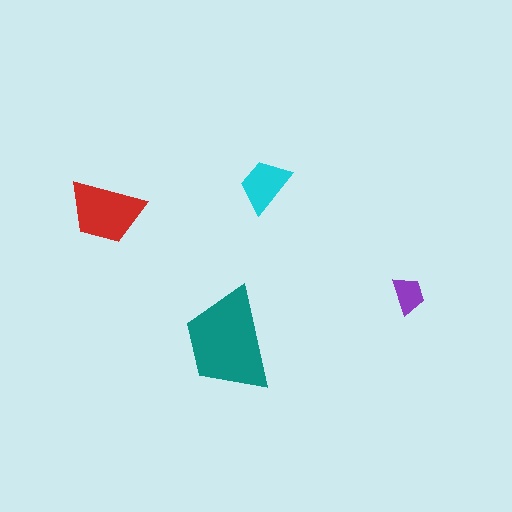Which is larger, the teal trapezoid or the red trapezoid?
The teal one.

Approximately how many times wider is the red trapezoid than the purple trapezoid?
About 2 times wider.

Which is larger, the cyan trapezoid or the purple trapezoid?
The cyan one.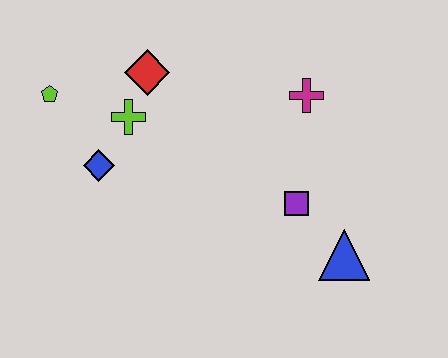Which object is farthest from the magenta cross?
The lime pentagon is farthest from the magenta cross.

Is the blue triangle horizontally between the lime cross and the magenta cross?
No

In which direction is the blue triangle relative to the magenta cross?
The blue triangle is below the magenta cross.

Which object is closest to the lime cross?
The red diamond is closest to the lime cross.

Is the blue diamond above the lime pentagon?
No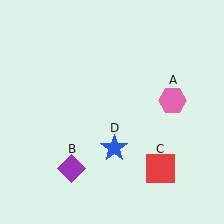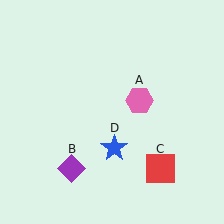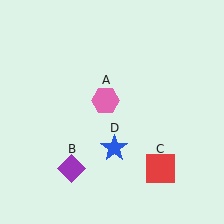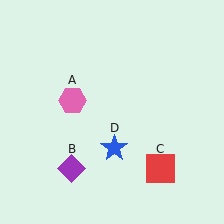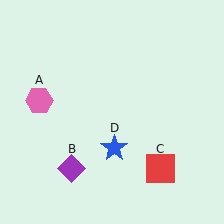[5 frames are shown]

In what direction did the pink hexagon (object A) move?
The pink hexagon (object A) moved left.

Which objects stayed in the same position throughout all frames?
Purple diamond (object B) and red square (object C) and blue star (object D) remained stationary.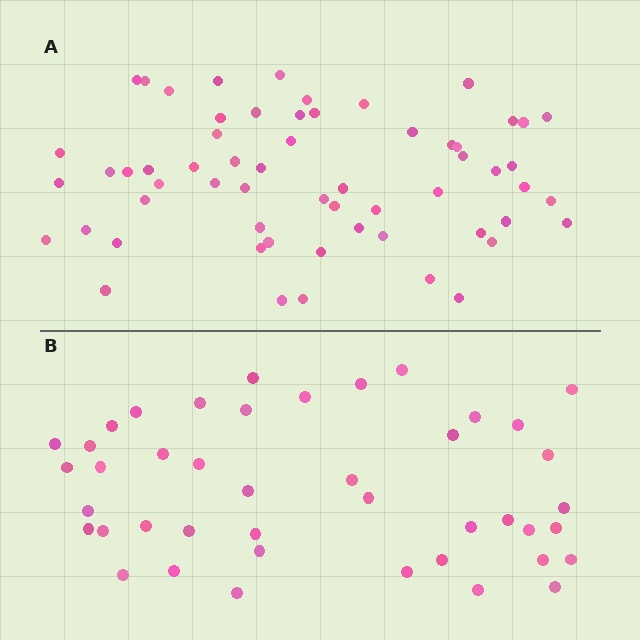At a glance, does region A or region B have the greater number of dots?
Region A (the top region) has more dots.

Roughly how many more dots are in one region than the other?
Region A has approximately 15 more dots than region B.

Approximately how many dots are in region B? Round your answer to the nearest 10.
About 40 dots. (The exact count is 43, which rounds to 40.)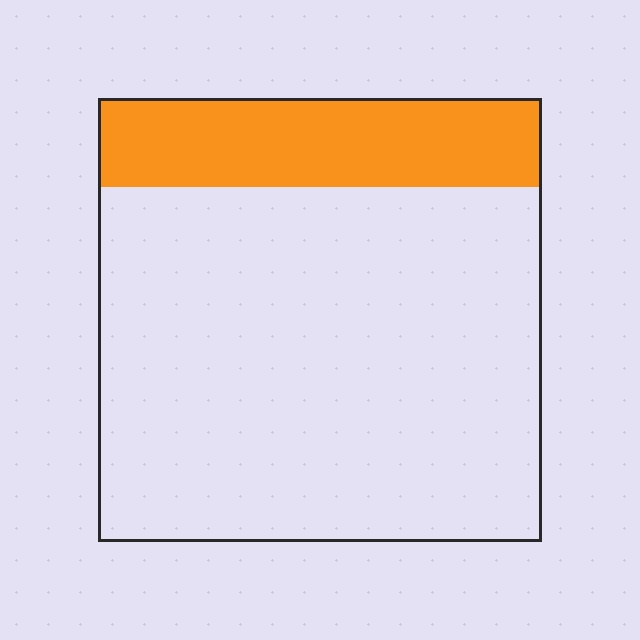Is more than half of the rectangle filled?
No.